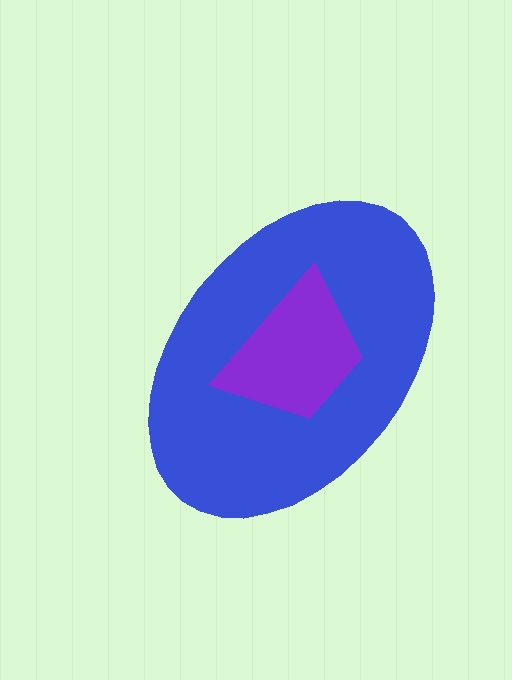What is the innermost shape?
The purple trapezoid.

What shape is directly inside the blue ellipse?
The purple trapezoid.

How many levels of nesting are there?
2.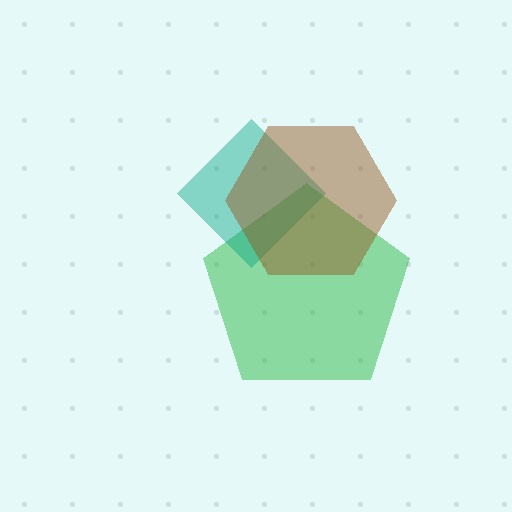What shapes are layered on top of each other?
The layered shapes are: a green pentagon, a teal diamond, a brown hexagon.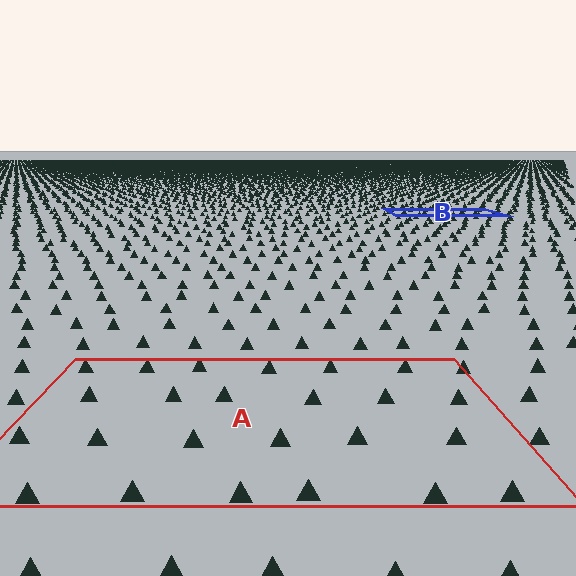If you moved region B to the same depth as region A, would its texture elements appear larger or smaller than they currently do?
They would appear larger. At a closer depth, the same texture elements are projected at a bigger on-screen size.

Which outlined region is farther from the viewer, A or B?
Region B is farther from the viewer — the texture elements inside it appear smaller and more densely packed.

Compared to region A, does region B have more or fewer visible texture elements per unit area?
Region B has more texture elements per unit area — they are packed more densely because it is farther away.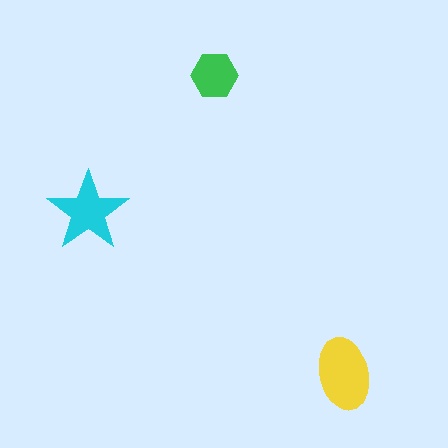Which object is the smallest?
The green hexagon.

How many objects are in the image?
There are 3 objects in the image.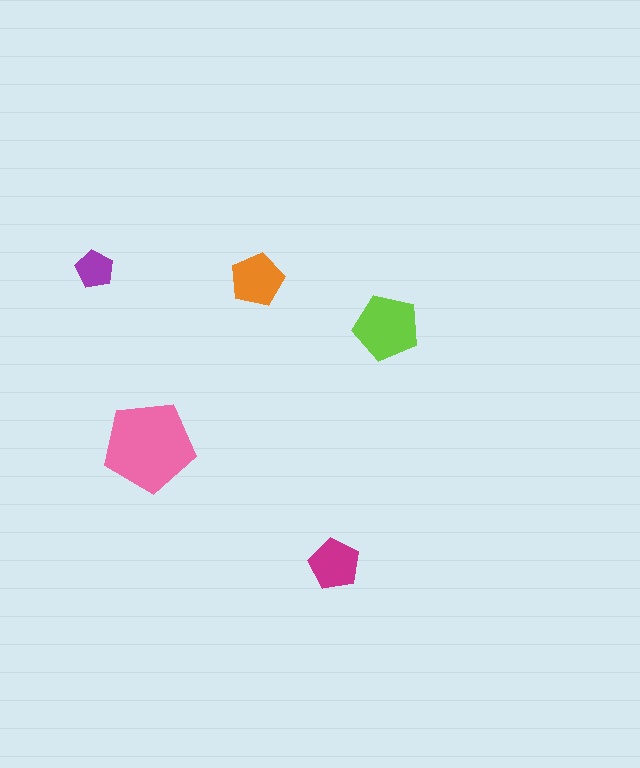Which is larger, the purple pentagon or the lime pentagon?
The lime one.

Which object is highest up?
The purple pentagon is topmost.